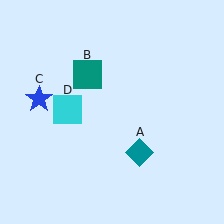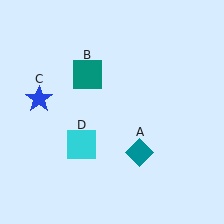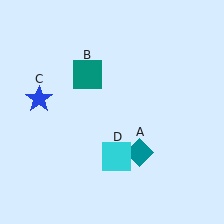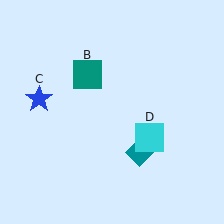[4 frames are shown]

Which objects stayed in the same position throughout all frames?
Teal diamond (object A) and teal square (object B) and blue star (object C) remained stationary.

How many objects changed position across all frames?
1 object changed position: cyan square (object D).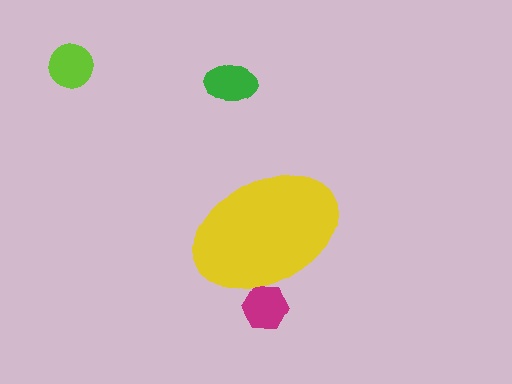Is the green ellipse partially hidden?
No, the green ellipse is fully visible.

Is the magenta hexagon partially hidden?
Yes, the magenta hexagon is partially hidden behind the yellow ellipse.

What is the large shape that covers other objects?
A yellow ellipse.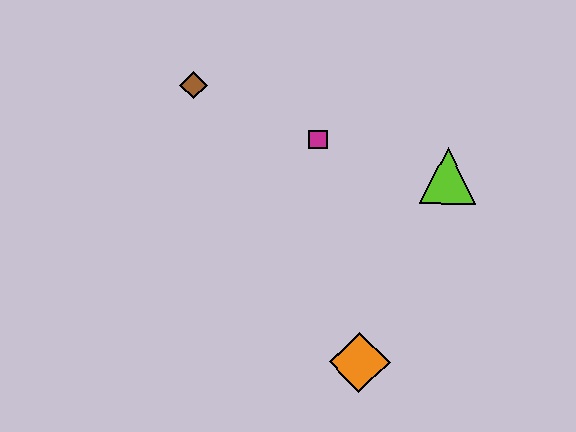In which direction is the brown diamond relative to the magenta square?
The brown diamond is to the left of the magenta square.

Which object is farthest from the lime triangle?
The brown diamond is farthest from the lime triangle.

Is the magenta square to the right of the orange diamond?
No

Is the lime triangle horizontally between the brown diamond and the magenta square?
No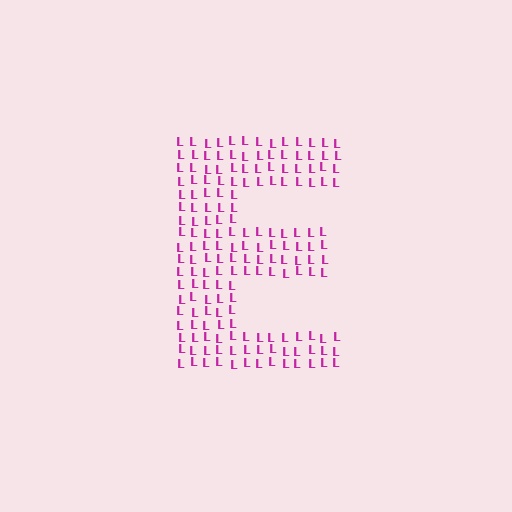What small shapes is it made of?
It is made of small letter L's.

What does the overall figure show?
The overall figure shows the letter E.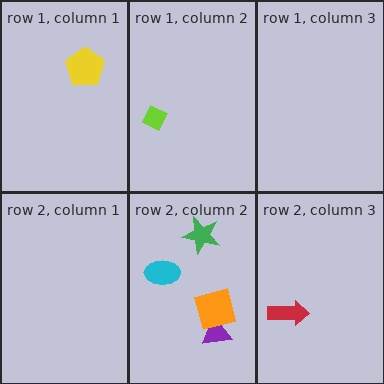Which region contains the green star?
The row 2, column 2 region.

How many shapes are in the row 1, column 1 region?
1.